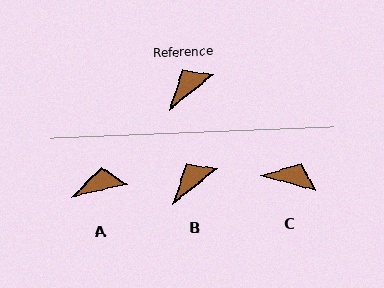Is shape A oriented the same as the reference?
No, it is off by about 25 degrees.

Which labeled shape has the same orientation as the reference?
B.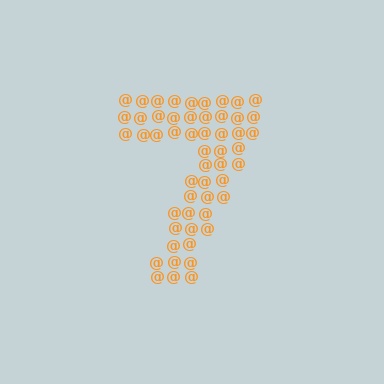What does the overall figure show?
The overall figure shows the digit 7.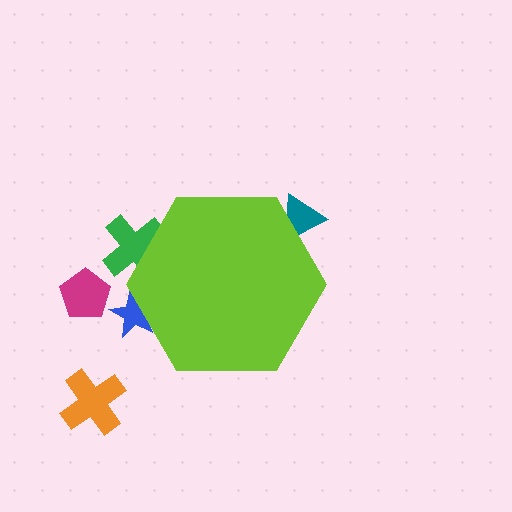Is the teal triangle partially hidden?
Yes, the teal triangle is partially hidden behind the lime hexagon.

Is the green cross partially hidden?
Yes, the green cross is partially hidden behind the lime hexagon.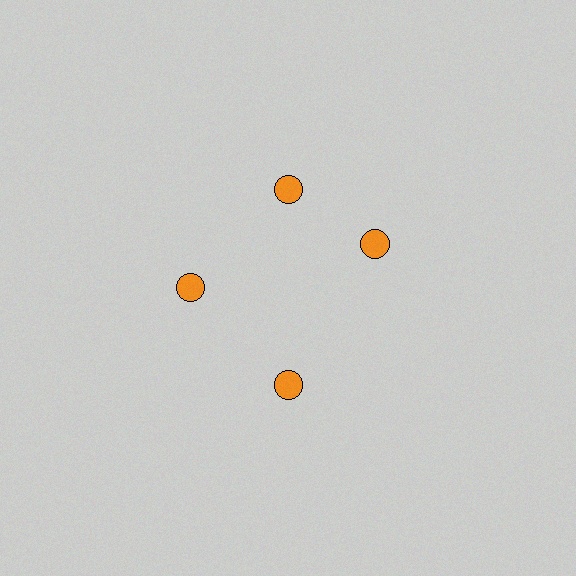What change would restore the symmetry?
The symmetry would be restored by rotating it back into even spacing with its neighbors so that all 4 circles sit at equal angles and equal distance from the center.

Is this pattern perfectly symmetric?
No. The 4 orange circles are arranged in a ring, but one element near the 3 o'clock position is rotated out of alignment along the ring, breaking the 4-fold rotational symmetry.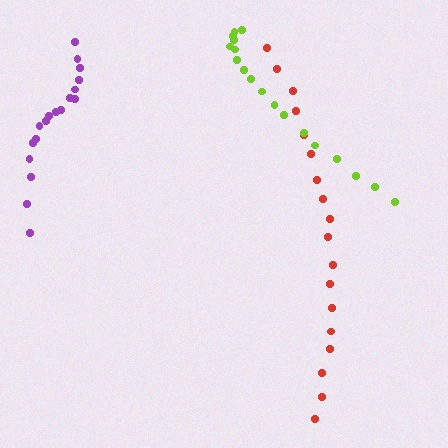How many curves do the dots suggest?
There are 3 distinct paths.